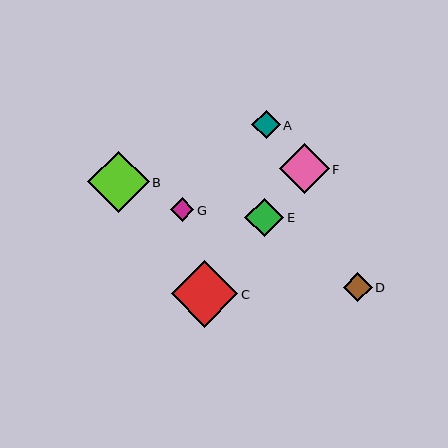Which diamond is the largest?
Diamond C is the largest with a size of approximately 67 pixels.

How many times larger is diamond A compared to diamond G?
Diamond A is approximately 1.2 times the size of diamond G.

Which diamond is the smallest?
Diamond G is the smallest with a size of approximately 23 pixels.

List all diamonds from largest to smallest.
From largest to smallest: C, B, F, E, D, A, G.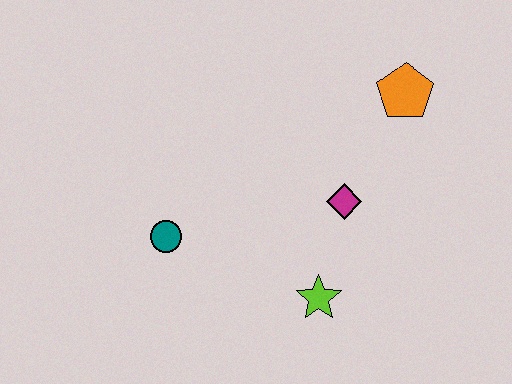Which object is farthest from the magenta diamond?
The teal circle is farthest from the magenta diamond.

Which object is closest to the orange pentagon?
The magenta diamond is closest to the orange pentagon.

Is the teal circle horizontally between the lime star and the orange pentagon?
No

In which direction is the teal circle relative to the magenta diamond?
The teal circle is to the left of the magenta diamond.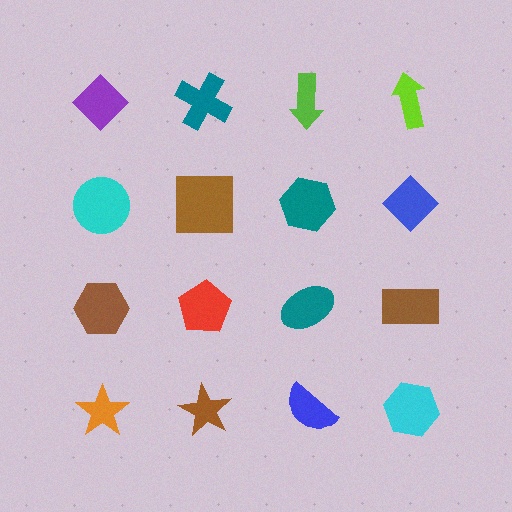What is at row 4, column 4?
A cyan hexagon.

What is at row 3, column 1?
A brown hexagon.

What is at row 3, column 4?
A brown rectangle.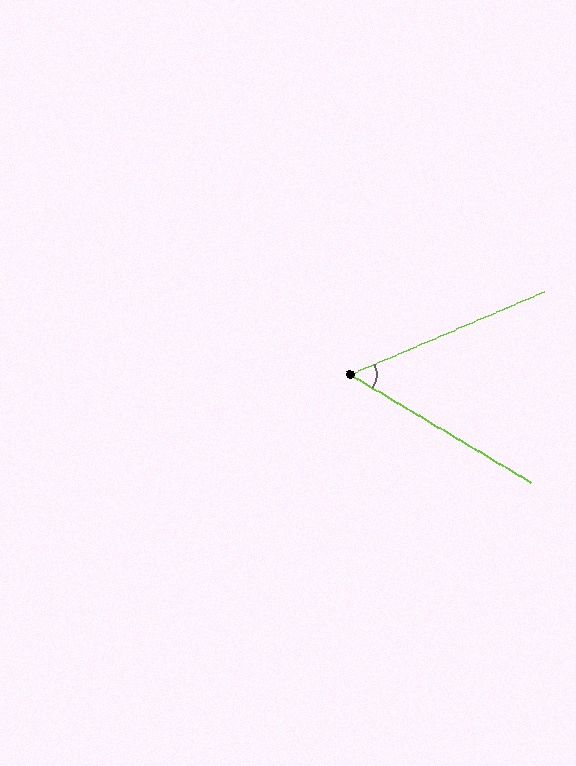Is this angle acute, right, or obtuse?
It is acute.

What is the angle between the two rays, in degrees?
Approximately 54 degrees.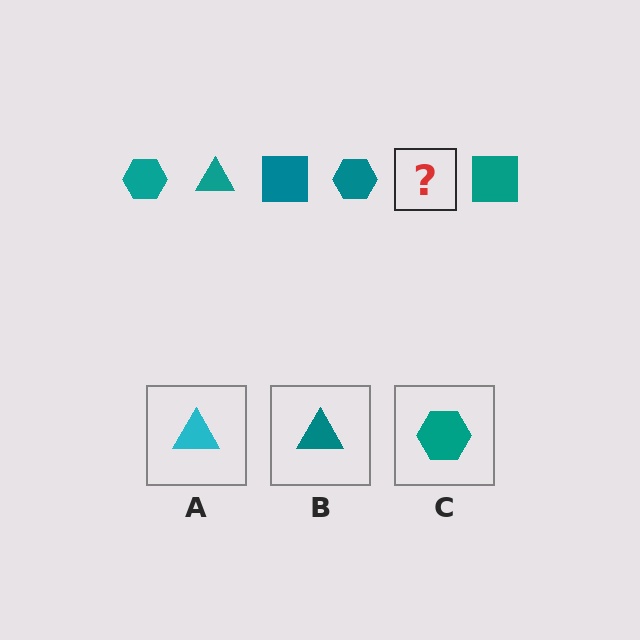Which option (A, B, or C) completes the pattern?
B.